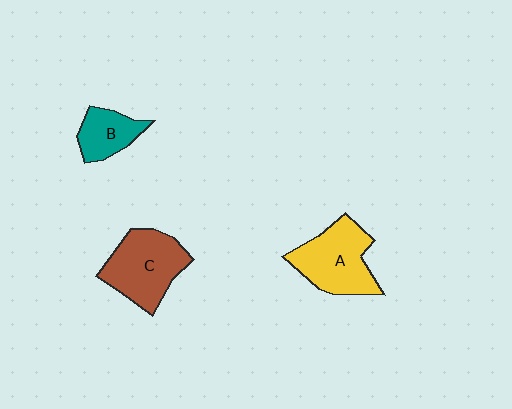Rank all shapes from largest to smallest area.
From largest to smallest: C (brown), A (yellow), B (teal).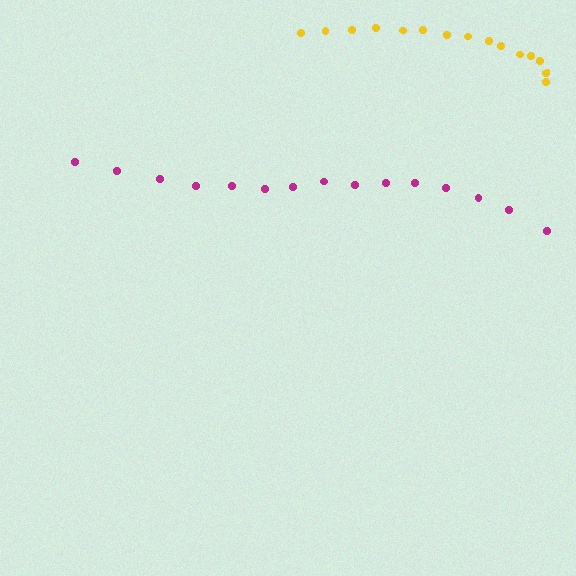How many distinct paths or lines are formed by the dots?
There are 2 distinct paths.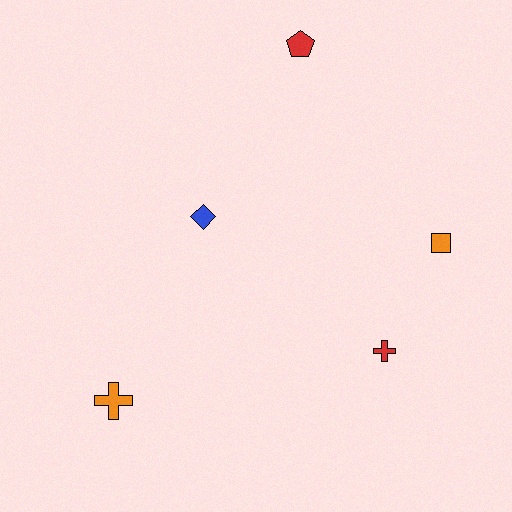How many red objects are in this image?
There are 2 red objects.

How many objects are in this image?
There are 5 objects.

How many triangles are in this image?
There are no triangles.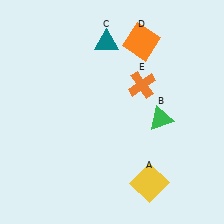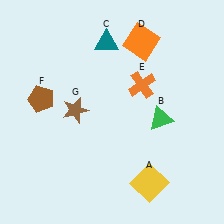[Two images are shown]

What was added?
A brown pentagon (F), a brown star (G) were added in Image 2.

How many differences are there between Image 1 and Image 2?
There are 2 differences between the two images.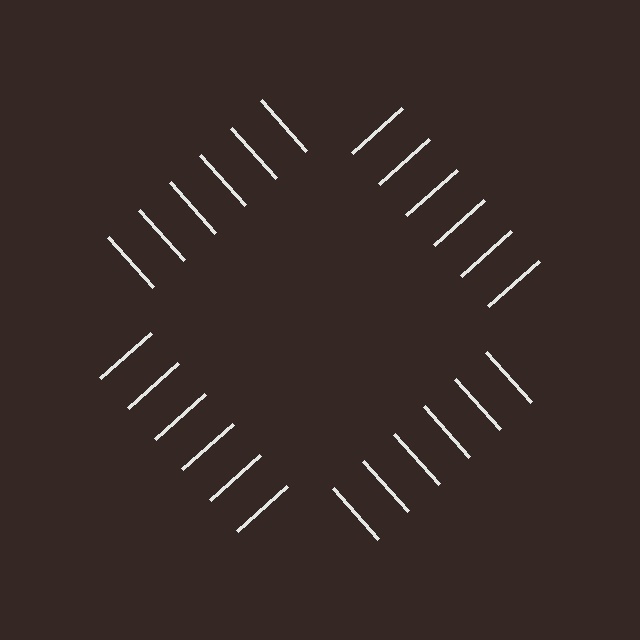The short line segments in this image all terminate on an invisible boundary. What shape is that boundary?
An illusory square — the line segments terminate on its edges but no continuous stroke is drawn.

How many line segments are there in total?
24 — 6 along each of the 4 edges.